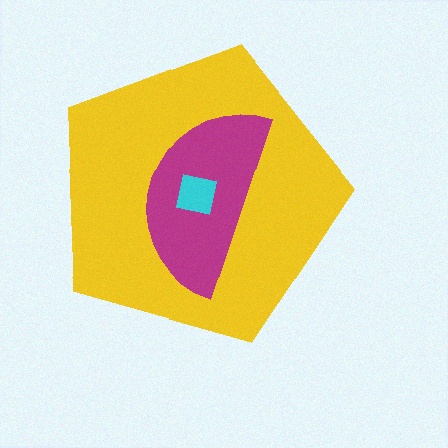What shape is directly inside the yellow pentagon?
The magenta semicircle.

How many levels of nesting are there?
3.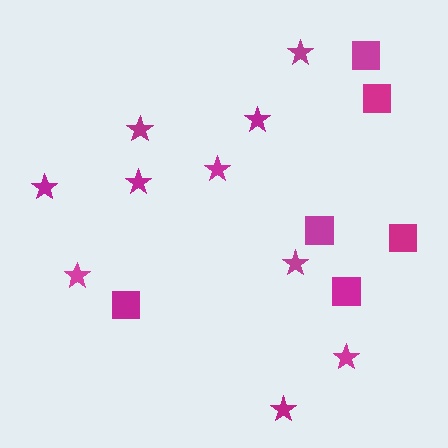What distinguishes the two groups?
There are 2 groups: one group of stars (10) and one group of squares (6).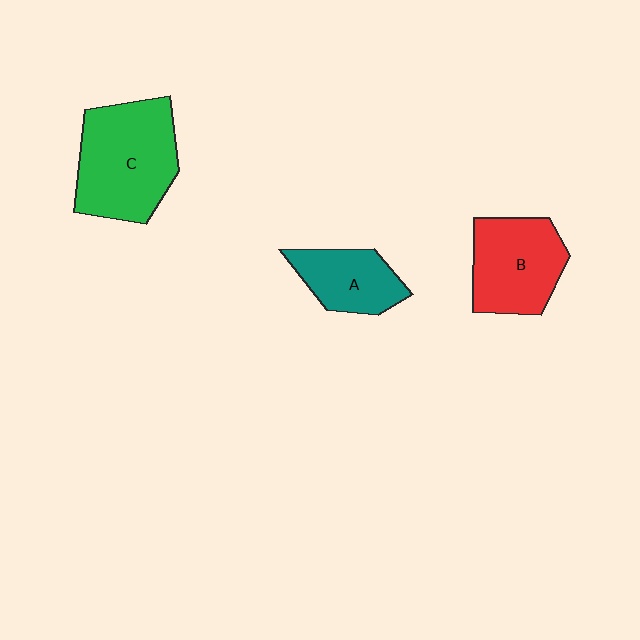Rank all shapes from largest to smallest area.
From largest to smallest: C (green), B (red), A (teal).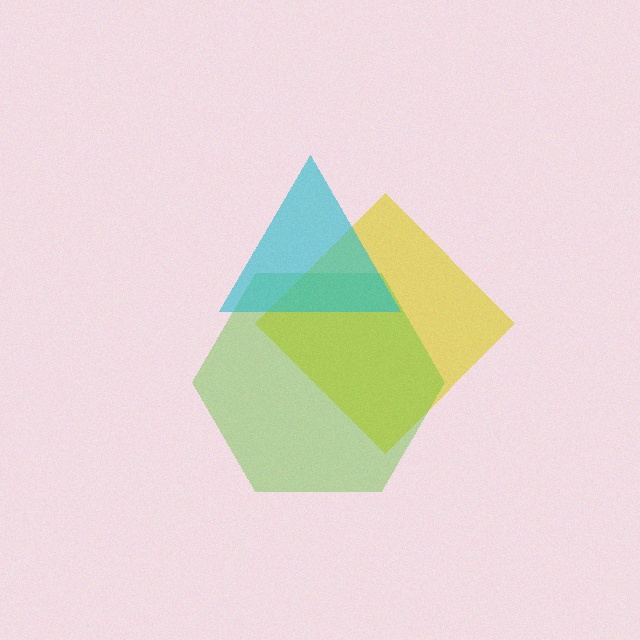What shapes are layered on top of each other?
The layered shapes are: a yellow diamond, a lime hexagon, a cyan triangle.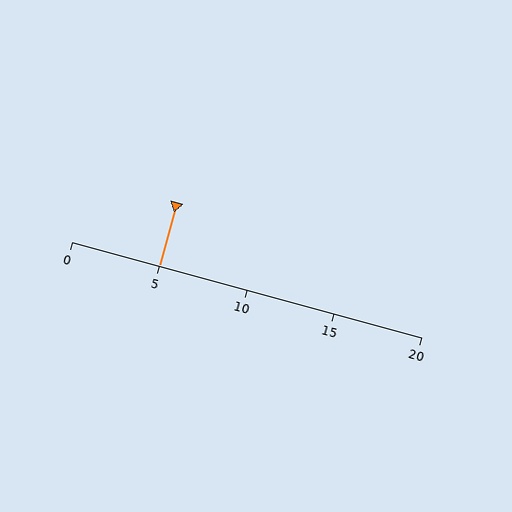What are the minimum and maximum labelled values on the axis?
The axis runs from 0 to 20.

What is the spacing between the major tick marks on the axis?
The major ticks are spaced 5 apart.